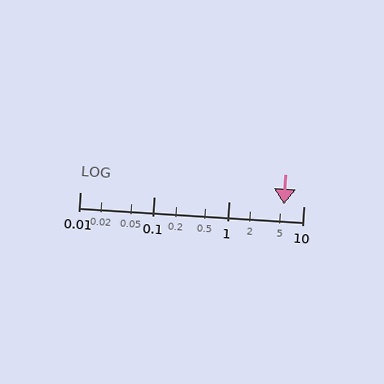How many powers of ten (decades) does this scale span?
The scale spans 3 decades, from 0.01 to 10.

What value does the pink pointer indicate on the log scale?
The pointer indicates approximately 5.5.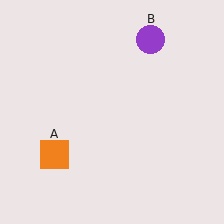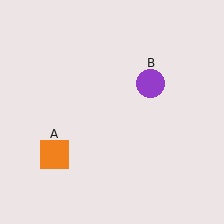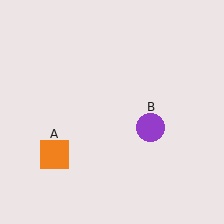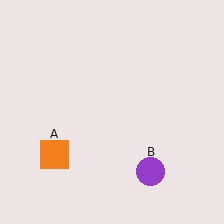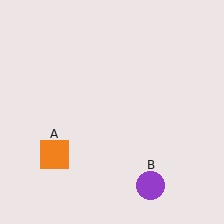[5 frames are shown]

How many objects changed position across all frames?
1 object changed position: purple circle (object B).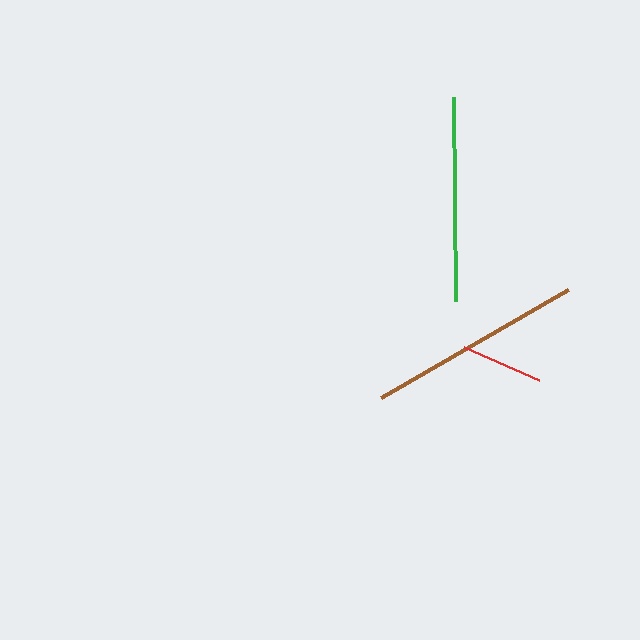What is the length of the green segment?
The green segment is approximately 204 pixels long.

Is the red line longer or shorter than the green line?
The green line is longer than the red line.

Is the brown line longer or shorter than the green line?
The brown line is longer than the green line.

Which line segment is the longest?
The brown line is the longest at approximately 216 pixels.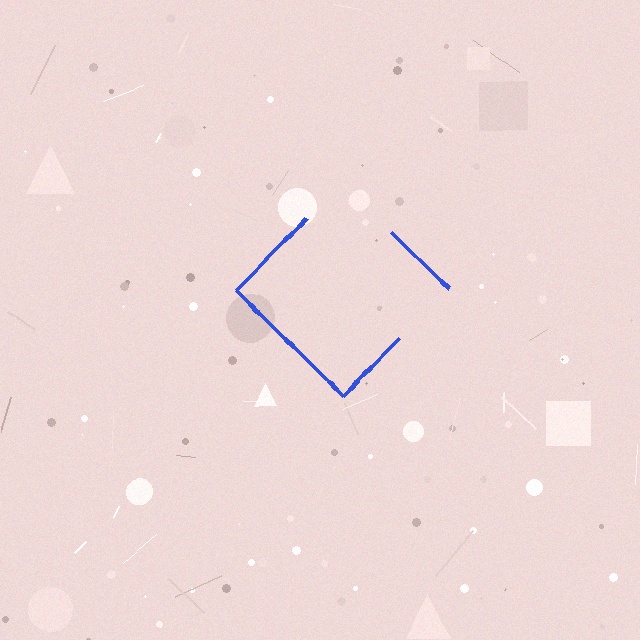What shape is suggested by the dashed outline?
The dashed outline suggests a diamond.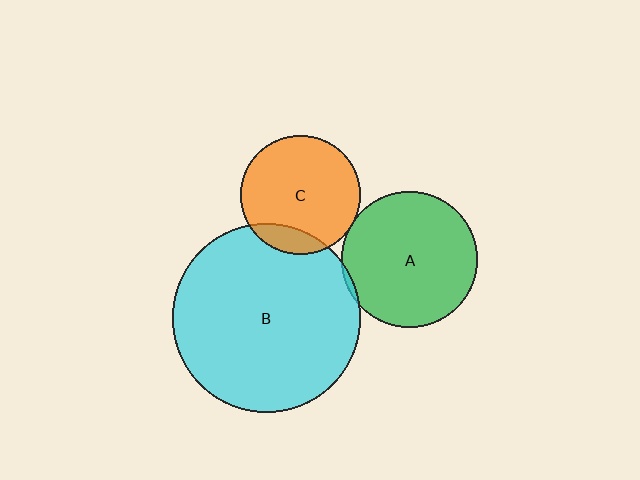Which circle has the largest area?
Circle B (cyan).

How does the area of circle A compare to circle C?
Approximately 1.3 times.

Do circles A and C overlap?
Yes.